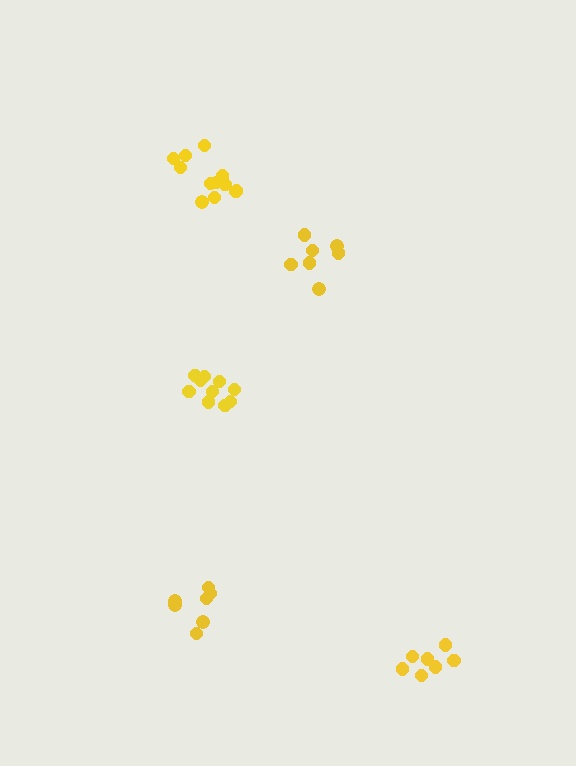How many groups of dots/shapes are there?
There are 5 groups.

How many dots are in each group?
Group 1: 7 dots, Group 2: 7 dots, Group 3: 7 dots, Group 4: 12 dots, Group 5: 10 dots (43 total).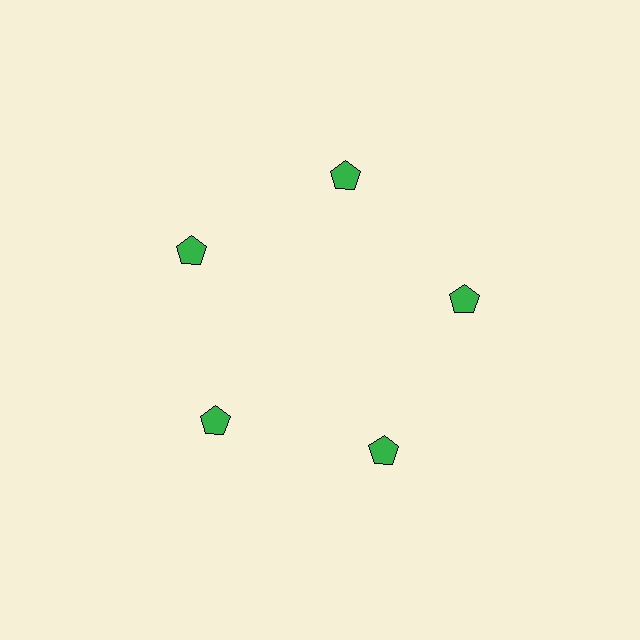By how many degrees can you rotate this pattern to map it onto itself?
The pattern maps onto itself every 72 degrees of rotation.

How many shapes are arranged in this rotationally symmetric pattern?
There are 5 shapes, arranged in 5 groups of 1.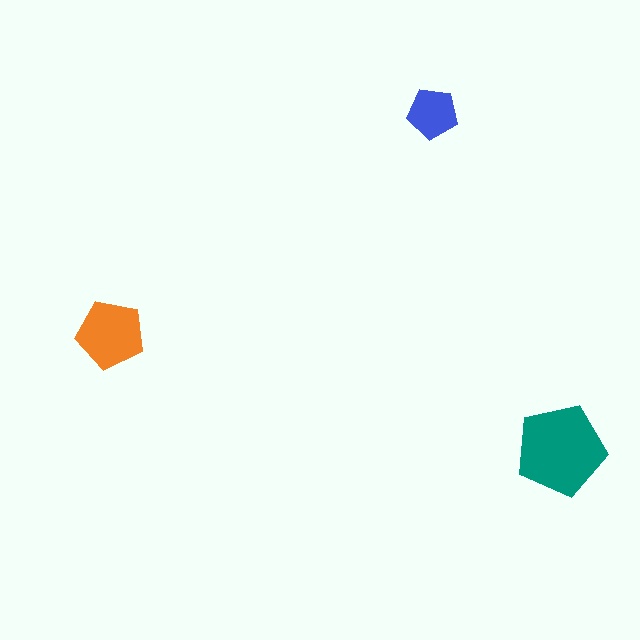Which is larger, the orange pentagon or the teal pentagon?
The teal one.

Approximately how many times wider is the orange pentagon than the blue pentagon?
About 1.5 times wider.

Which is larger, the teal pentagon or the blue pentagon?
The teal one.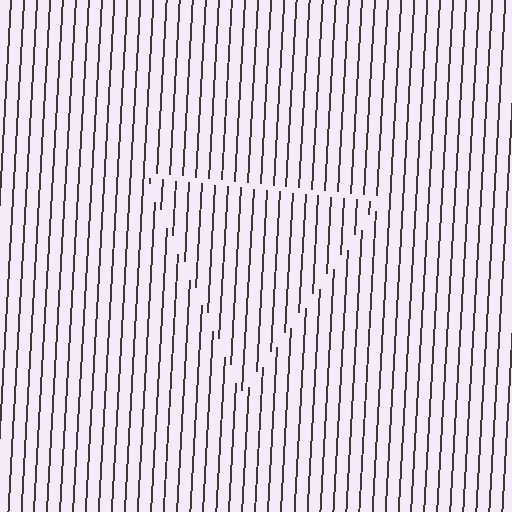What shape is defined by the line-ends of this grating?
An illusory triangle. The interior of the shape contains the same grating, shifted by half a period — the contour is defined by the phase discontinuity where line-ends from the inner and outer gratings abut.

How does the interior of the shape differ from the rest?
The interior of the shape contains the same grating, shifted by half a period — the contour is defined by the phase discontinuity where line-ends from the inner and outer gratings abut.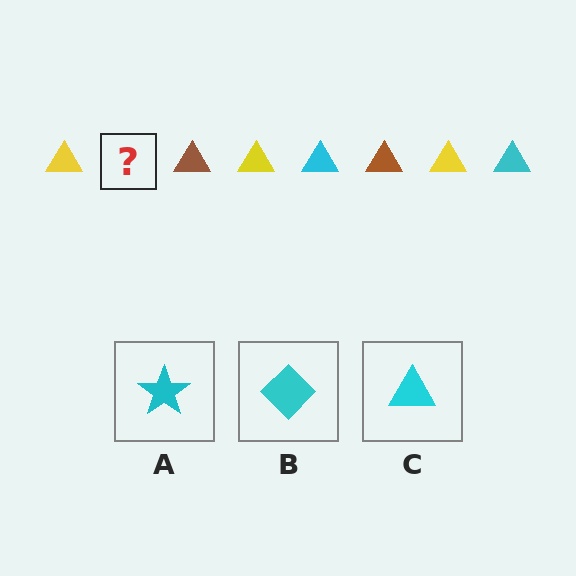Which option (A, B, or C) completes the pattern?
C.